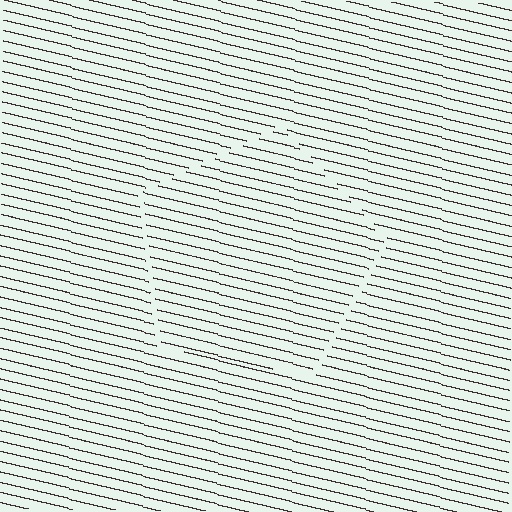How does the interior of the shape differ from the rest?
The interior of the shape contains the same grating, shifted by half a period — the contour is defined by the phase discontinuity where line-ends from the inner and outer gratings abut.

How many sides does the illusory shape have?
5 sides — the line-ends trace a pentagon.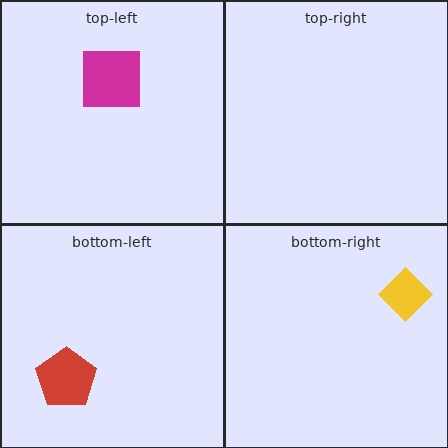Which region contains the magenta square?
The top-left region.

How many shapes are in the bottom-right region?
1.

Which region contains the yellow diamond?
The bottom-right region.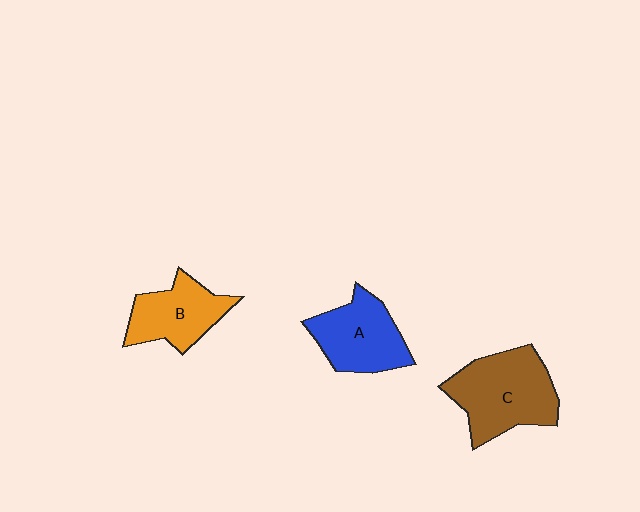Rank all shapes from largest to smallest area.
From largest to smallest: C (brown), A (blue), B (orange).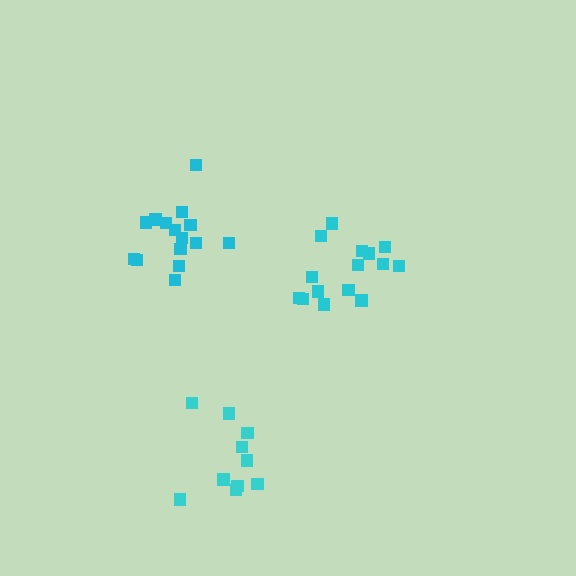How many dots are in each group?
Group 1: 15 dots, Group 2: 15 dots, Group 3: 10 dots (40 total).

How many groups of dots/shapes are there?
There are 3 groups.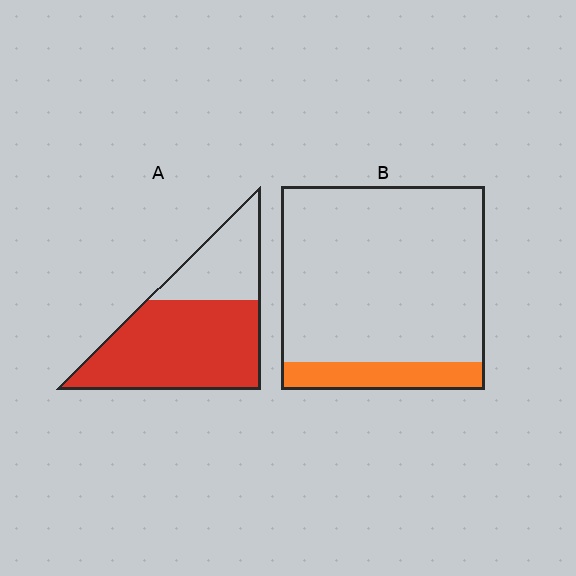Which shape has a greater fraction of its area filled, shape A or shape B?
Shape A.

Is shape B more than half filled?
No.